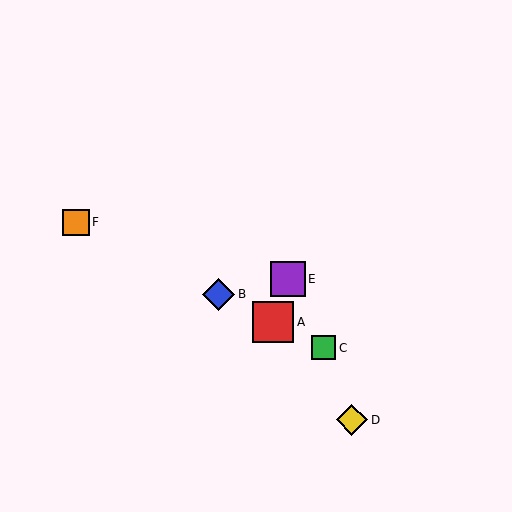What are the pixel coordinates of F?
Object F is at (76, 222).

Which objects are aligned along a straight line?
Objects A, B, C, F are aligned along a straight line.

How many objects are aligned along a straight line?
4 objects (A, B, C, F) are aligned along a straight line.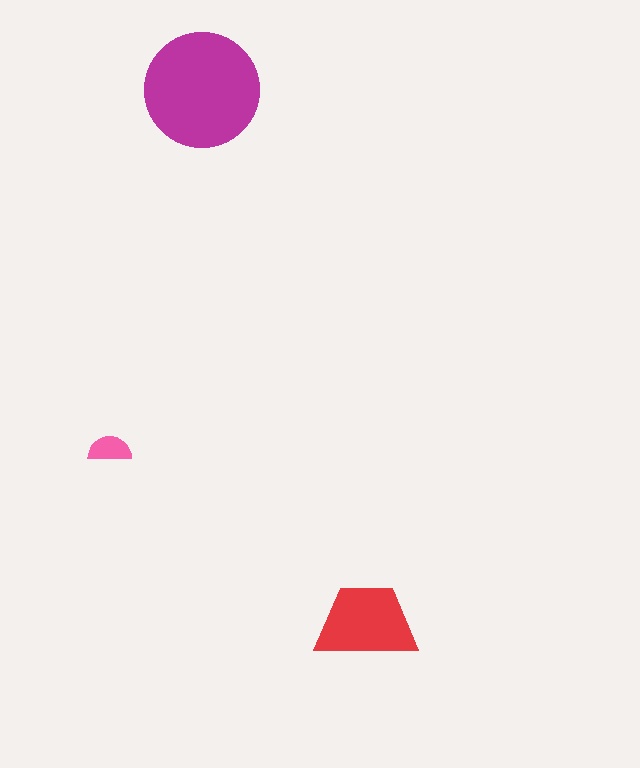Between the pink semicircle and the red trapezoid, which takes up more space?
The red trapezoid.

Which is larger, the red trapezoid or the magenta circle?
The magenta circle.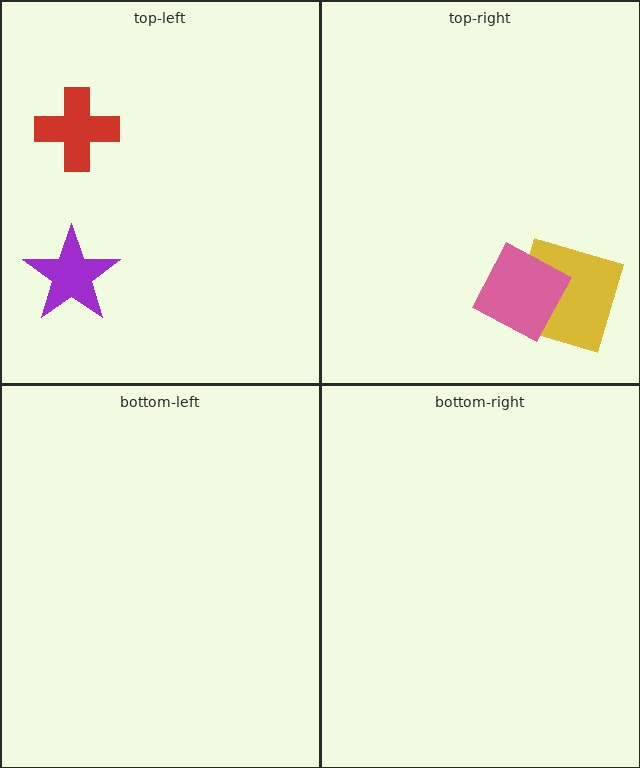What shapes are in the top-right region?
The yellow square, the pink diamond.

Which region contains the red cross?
The top-left region.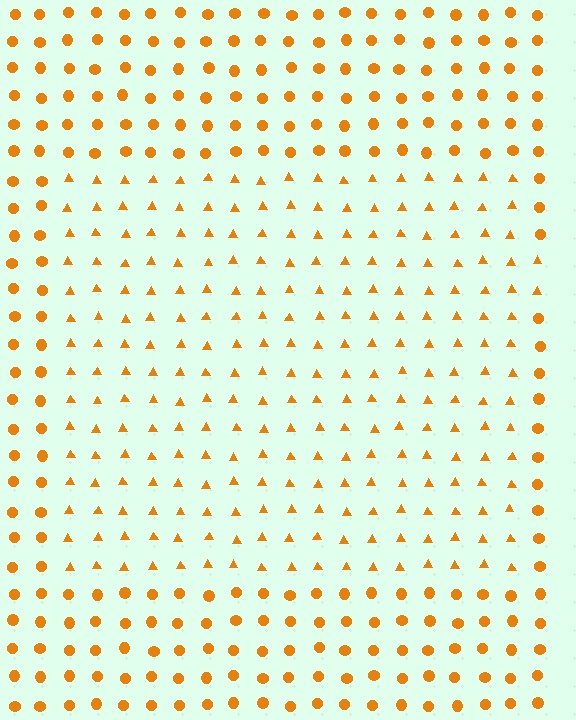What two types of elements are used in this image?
The image uses triangles inside the rectangle region and circles outside it.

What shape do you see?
I see a rectangle.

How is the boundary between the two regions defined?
The boundary is defined by a change in element shape: triangles inside vs. circles outside. All elements share the same color and spacing.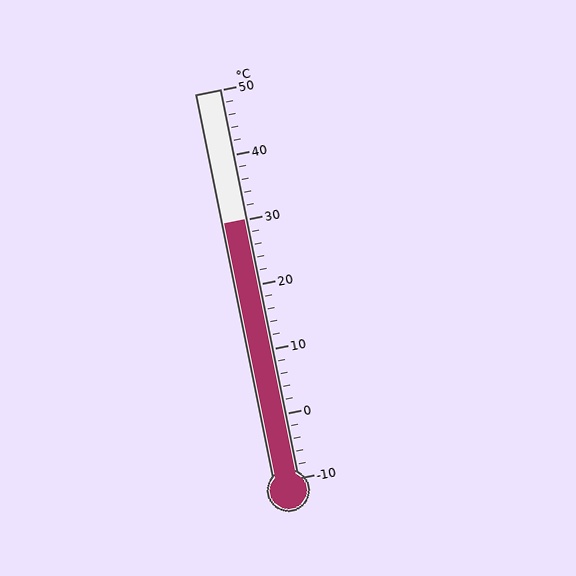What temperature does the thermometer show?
The thermometer shows approximately 30°C.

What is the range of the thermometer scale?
The thermometer scale ranges from -10°C to 50°C.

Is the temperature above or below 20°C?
The temperature is above 20°C.